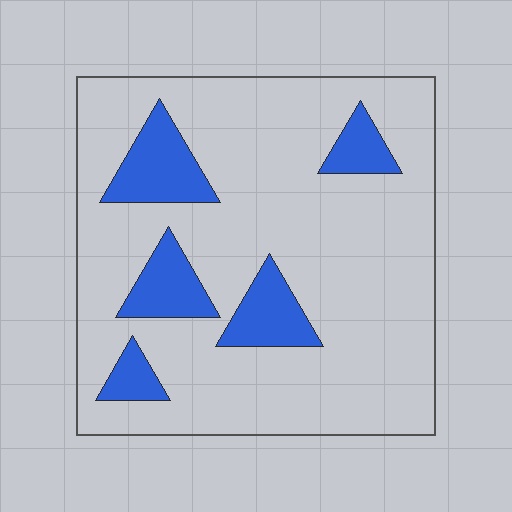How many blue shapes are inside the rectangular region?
5.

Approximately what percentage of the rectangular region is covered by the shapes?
Approximately 15%.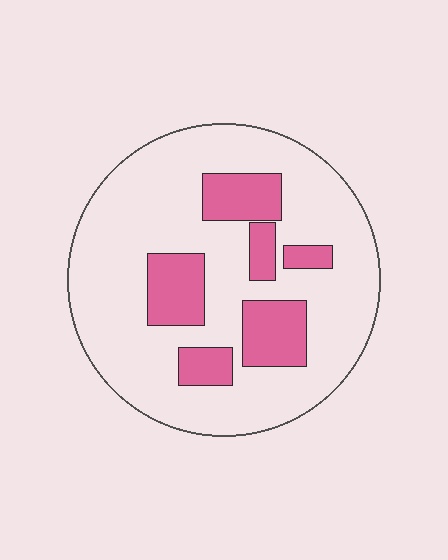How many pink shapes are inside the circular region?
6.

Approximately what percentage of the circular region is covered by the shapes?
Approximately 20%.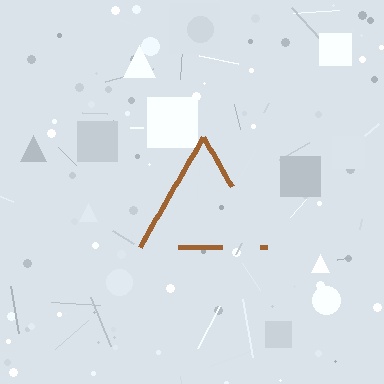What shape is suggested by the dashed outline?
The dashed outline suggests a triangle.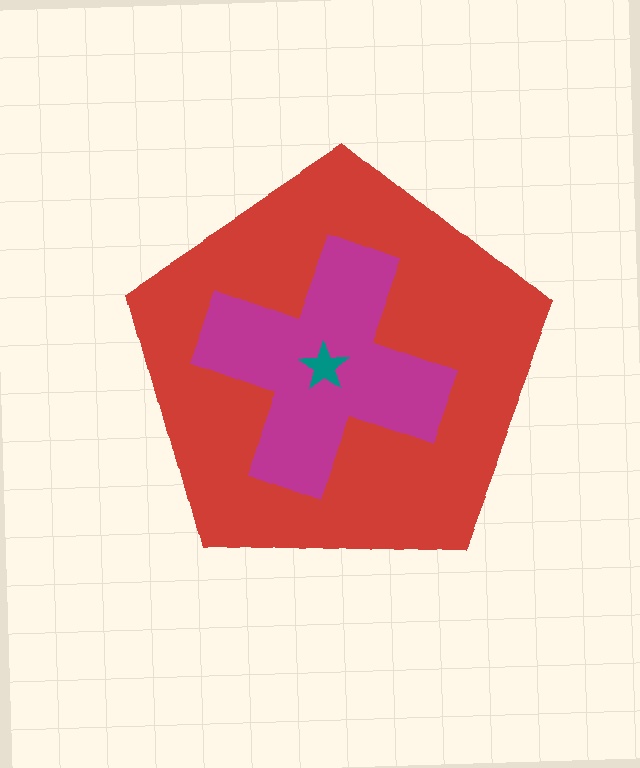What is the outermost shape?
The red pentagon.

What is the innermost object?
The teal star.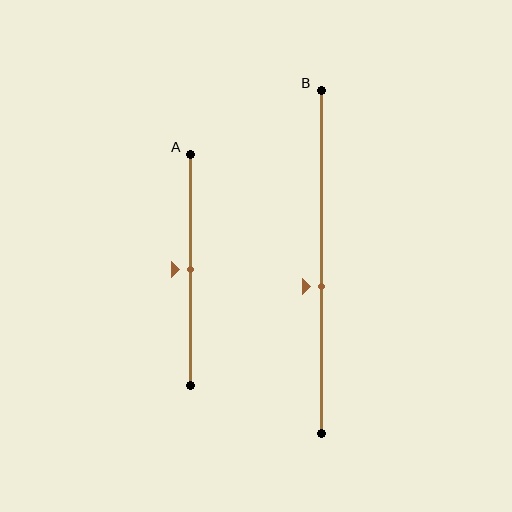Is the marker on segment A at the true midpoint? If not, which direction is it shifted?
Yes, the marker on segment A is at the true midpoint.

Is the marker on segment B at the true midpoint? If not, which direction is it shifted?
No, the marker on segment B is shifted downward by about 7% of the segment length.